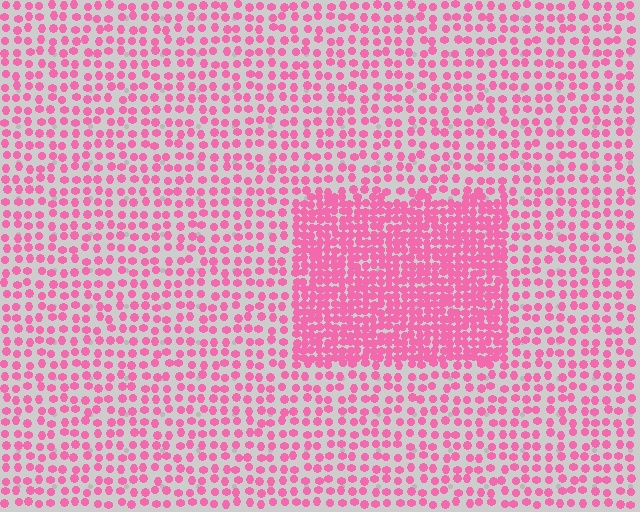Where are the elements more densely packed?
The elements are more densely packed inside the rectangle boundary.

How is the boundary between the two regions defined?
The boundary is defined by a change in element density (approximately 2.3x ratio). All elements are the same color, size, and shape.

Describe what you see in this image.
The image contains small pink elements arranged at two different densities. A rectangle-shaped region is visible where the elements are more densely packed than the surrounding area.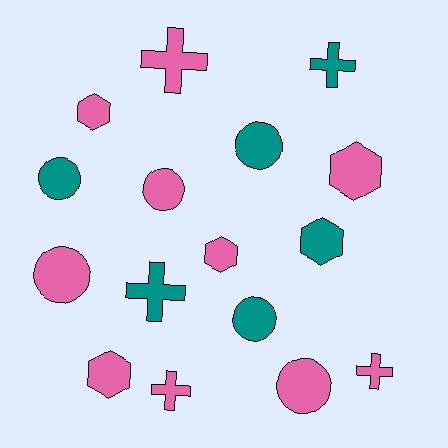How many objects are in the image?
There are 16 objects.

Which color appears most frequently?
Pink, with 10 objects.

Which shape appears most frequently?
Circle, with 6 objects.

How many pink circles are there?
There are 3 pink circles.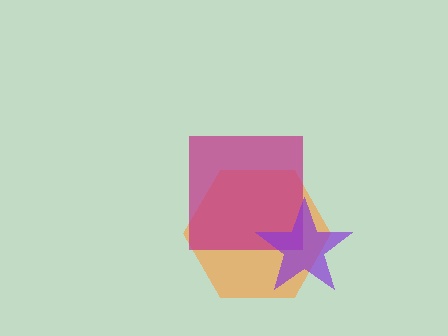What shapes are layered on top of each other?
The layered shapes are: an orange hexagon, a magenta square, a purple star.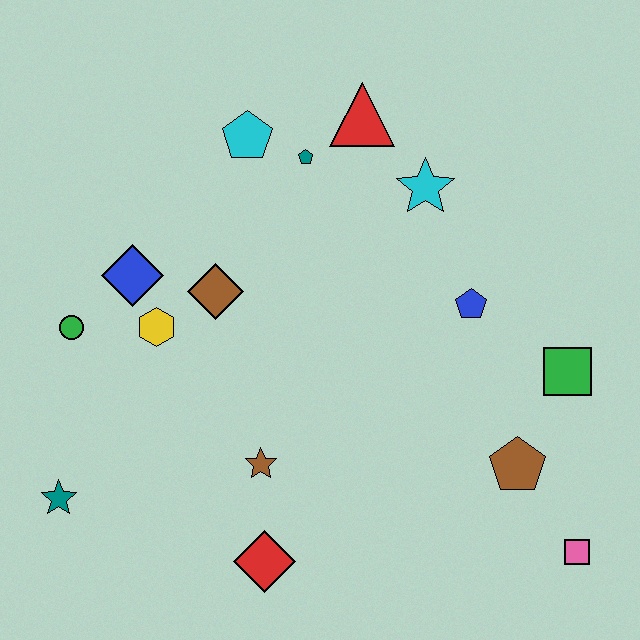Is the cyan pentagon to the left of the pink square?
Yes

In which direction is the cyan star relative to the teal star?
The cyan star is to the right of the teal star.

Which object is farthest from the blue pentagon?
The teal star is farthest from the blue pentagon.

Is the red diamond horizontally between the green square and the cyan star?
No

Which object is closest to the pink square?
The brown pentagon is closest to the pink square.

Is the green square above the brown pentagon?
Yes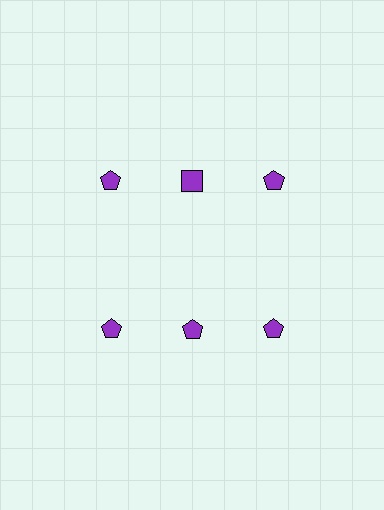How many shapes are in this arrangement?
There are 6 shapes arranged in a grid pattern.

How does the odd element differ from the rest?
It has a different shape: square instead of pentagon.